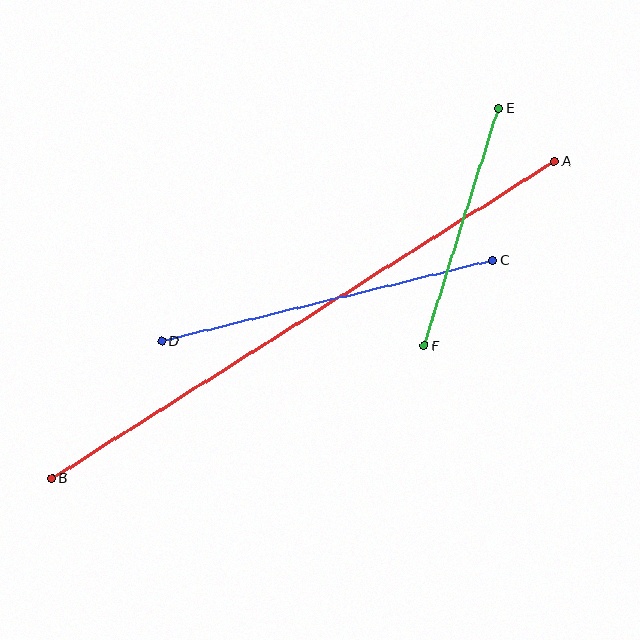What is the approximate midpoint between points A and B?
The midpoint is at approximately (303, 320) pixels.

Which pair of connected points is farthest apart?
Points A and B are farthest apart.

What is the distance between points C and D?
The distance is approximately 341 pixels.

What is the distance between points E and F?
The distance is approximately 249 pixels.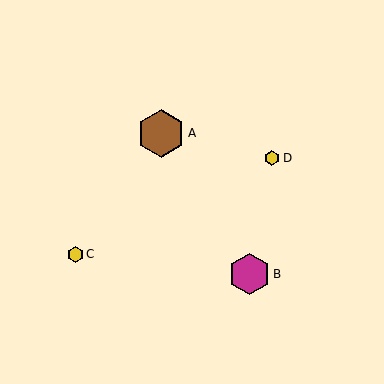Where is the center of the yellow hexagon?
The center of the yellow hexagon is at (75, 254).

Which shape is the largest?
The brown hexagon (labeled A) is the largest.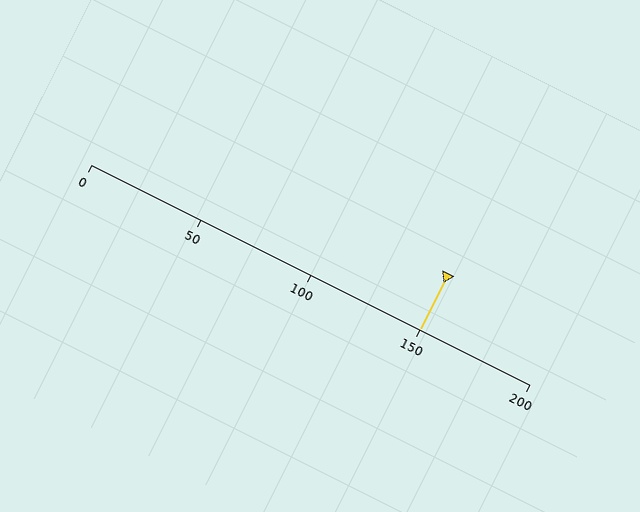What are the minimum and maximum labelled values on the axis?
The axis runs from 0 to 200.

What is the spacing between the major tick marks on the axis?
The major ticks are spaced 50 apart.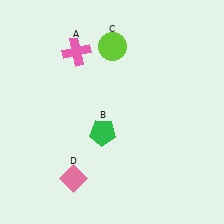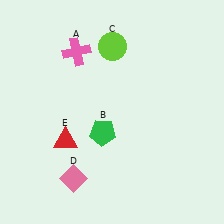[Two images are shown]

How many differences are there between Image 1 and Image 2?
There is 1 difference between the two images.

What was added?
A red triangle (E) was added in Image 2.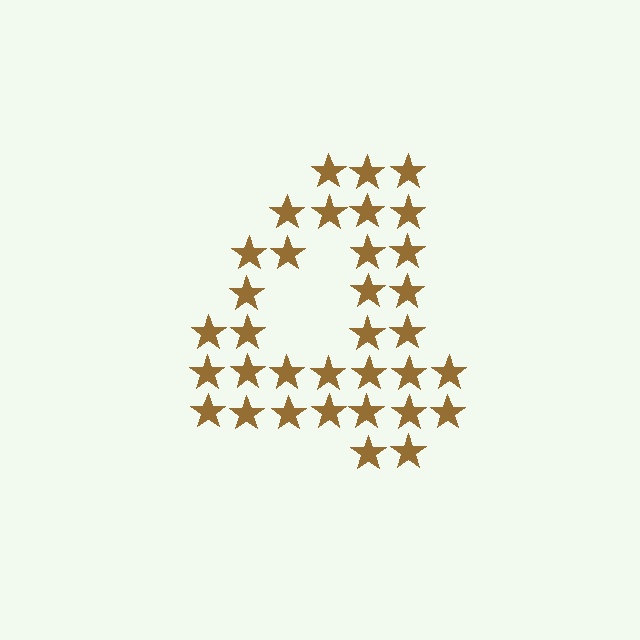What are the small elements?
The small elements are stars.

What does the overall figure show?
The overall figure shows the digit 4.